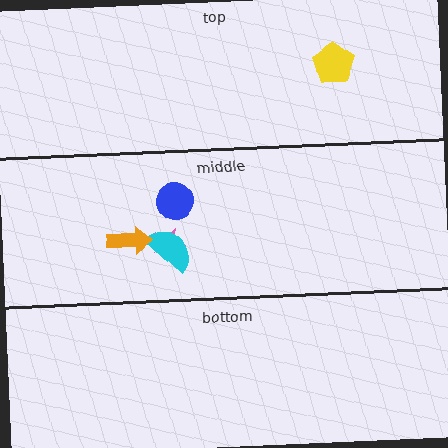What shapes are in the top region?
The yellow pentagon.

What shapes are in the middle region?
The pink star, the blue circle, the cyan semicircle, the orange arrow.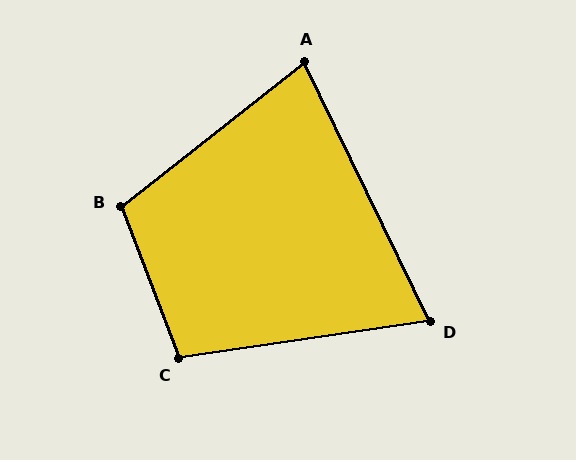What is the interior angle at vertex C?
Approximately 102 degrees (obtuse).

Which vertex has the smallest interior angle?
D, at approximately 73 degrees.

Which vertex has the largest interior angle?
B, at approximately 107 degrees.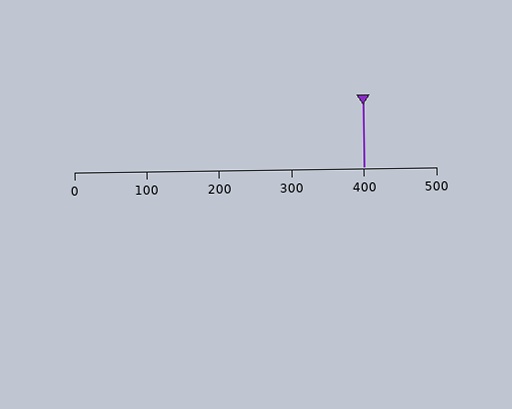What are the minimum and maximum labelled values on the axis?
The axis runs from 0 to 500.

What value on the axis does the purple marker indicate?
The marker indicates approximately 400.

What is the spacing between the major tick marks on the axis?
The major ticks are spaced 100 apart.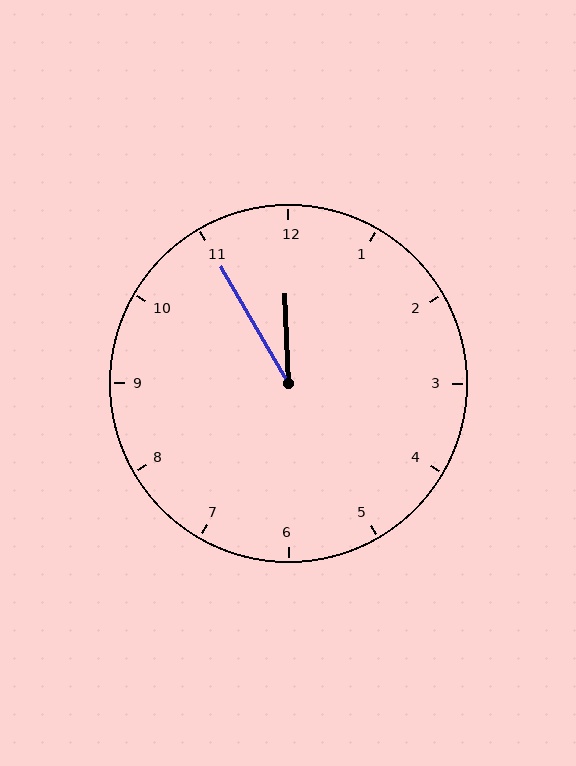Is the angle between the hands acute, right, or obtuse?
It is acute.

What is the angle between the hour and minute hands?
Approximately 28 degrees.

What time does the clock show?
11:55.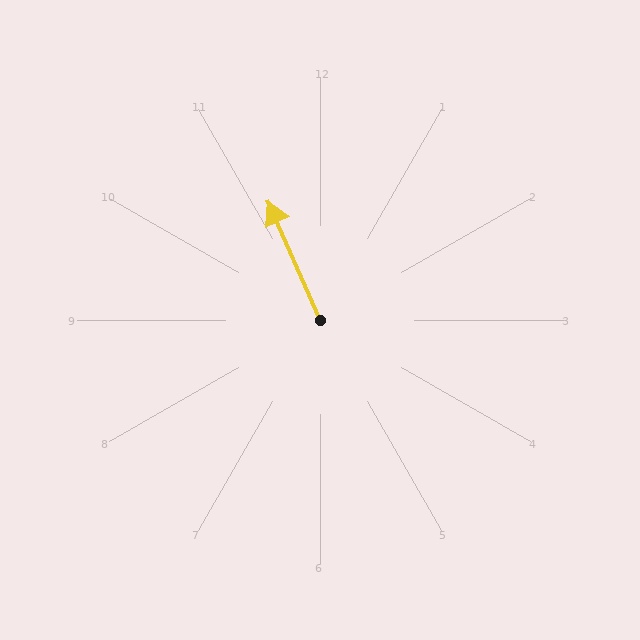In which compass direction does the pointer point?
Northwest.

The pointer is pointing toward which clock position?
Roughly 11 o'clock.